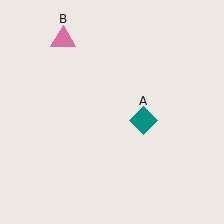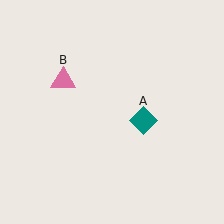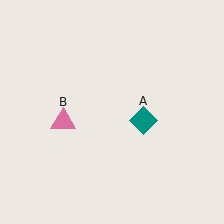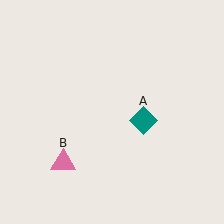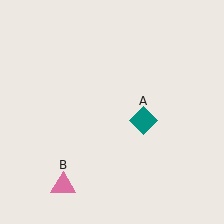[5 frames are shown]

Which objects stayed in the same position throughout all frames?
Teal diamond (object A) remained stationary.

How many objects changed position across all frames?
1 object changed position: pink triangle (object B).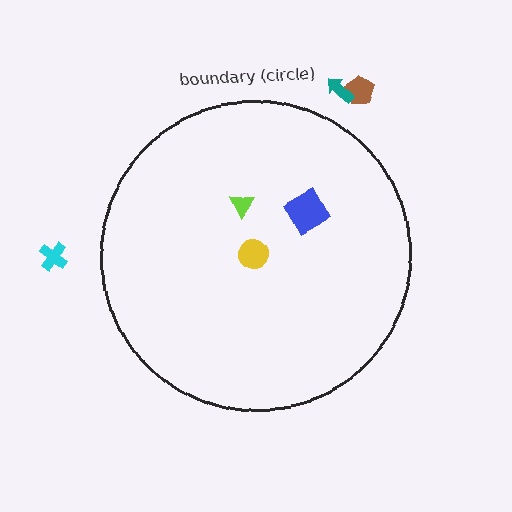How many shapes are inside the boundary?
3 inside, 3 outside.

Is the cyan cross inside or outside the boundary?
Outside.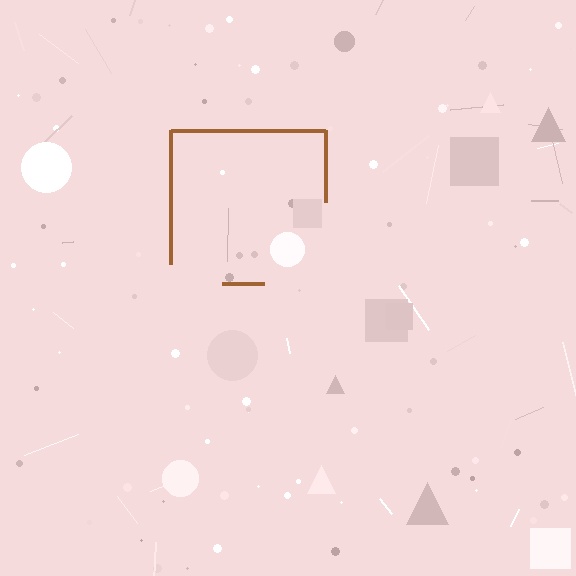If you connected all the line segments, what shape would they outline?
They would outline a square.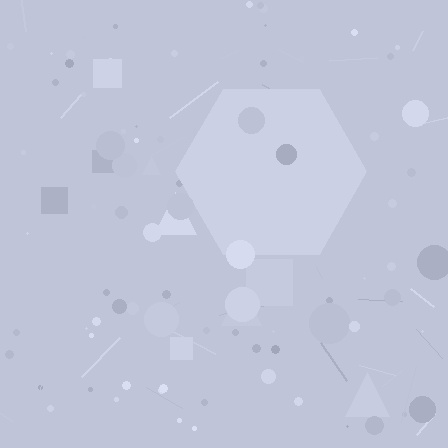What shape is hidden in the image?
A hexagon is hidden in the image.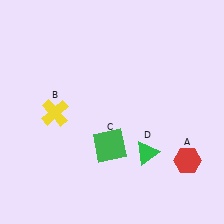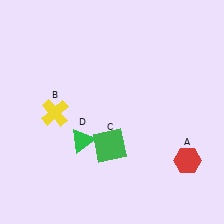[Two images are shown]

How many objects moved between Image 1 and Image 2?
1 object moved between the two images.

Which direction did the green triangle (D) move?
The green triangle (D) moved left.